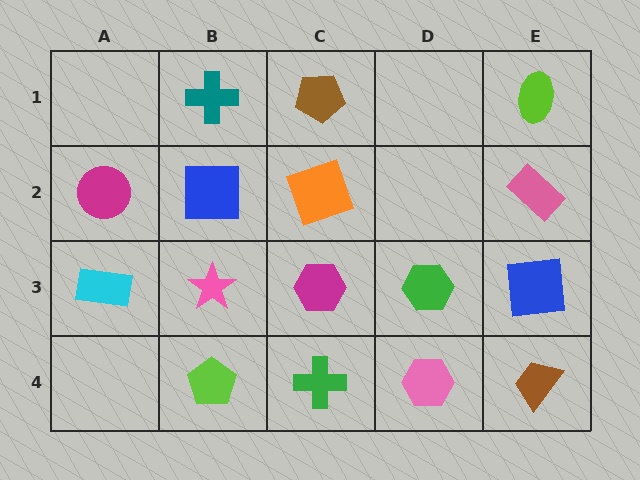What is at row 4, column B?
A lime pentagon.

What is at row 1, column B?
A teal cross.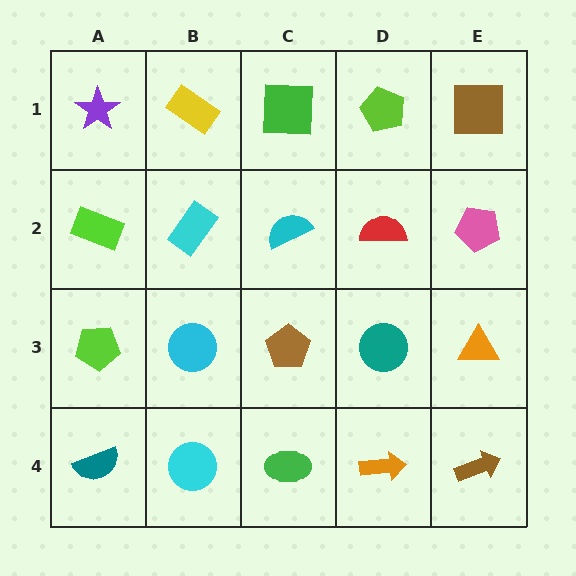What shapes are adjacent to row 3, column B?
A cyan rectangle (row 2, column B), a cyan circle (row 4, column B), a lime pentagon (row 3, column A), a brown pentagon (row 3, column C).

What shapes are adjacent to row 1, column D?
A red semicircle (row 2, column D), a green square (row 1, column C), a brown square (row 1, column E).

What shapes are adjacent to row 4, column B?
A cyan circle (row 3, column B), a teal semicircle (row 4, column A), a green ellipse (row 4, column C).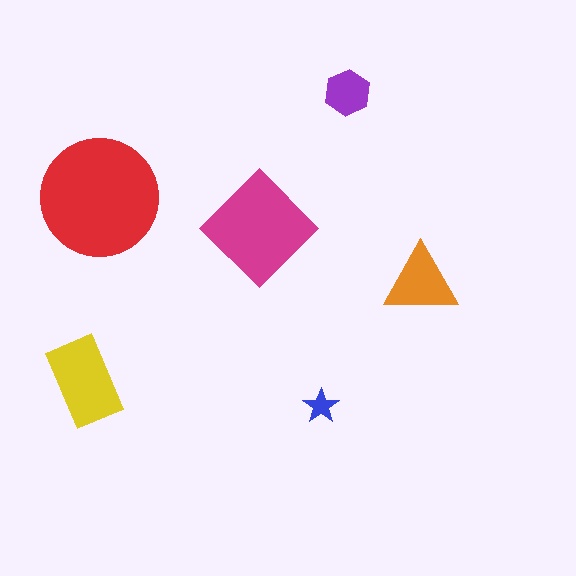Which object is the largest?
The red circle.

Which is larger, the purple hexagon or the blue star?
The purple hexagon.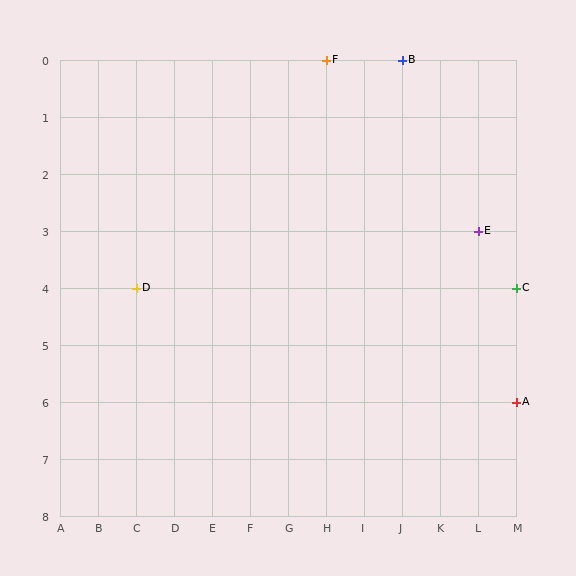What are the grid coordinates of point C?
Point C is at grid coordinates (M, 4).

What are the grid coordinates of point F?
Point F is at grid coordinates (H, 0).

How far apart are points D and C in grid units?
Points D and C are 10 columns apart.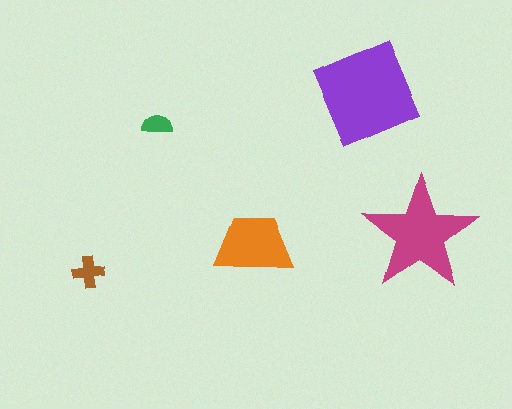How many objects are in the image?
There are 5 objects in the image.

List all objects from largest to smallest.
The purple diamond, the magenta star, the orange trapezoid, the brown cross, the green semicircle.